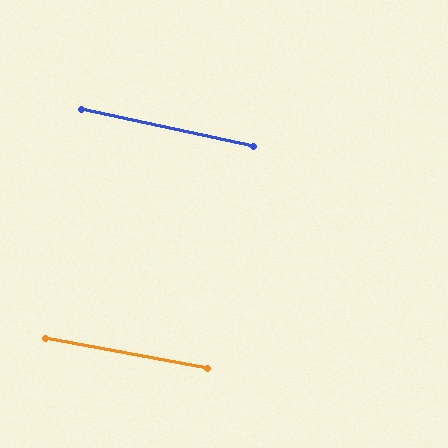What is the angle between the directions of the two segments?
Approximately 2 degrees.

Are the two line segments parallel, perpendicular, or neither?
Parallel — their directions differ by only 1.6°.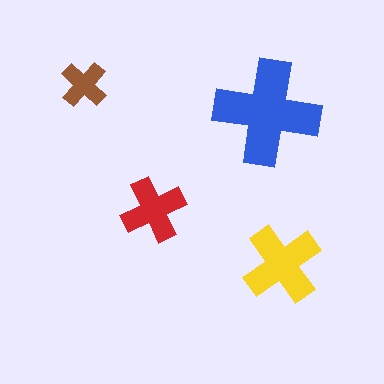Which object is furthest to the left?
The brown cross is leftmost.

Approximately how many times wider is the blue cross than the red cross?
About 1.5 times wider.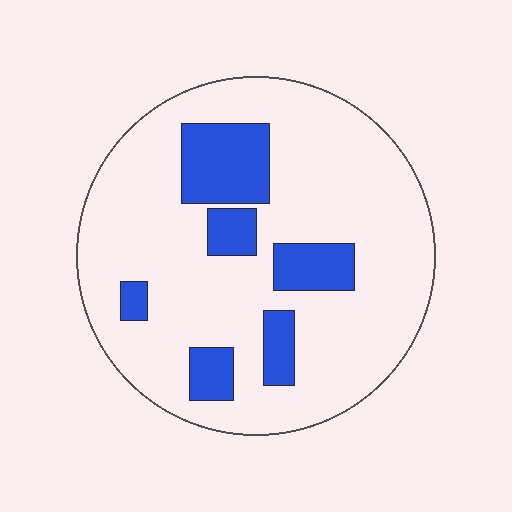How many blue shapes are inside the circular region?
6.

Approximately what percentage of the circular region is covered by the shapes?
Approximately 20%.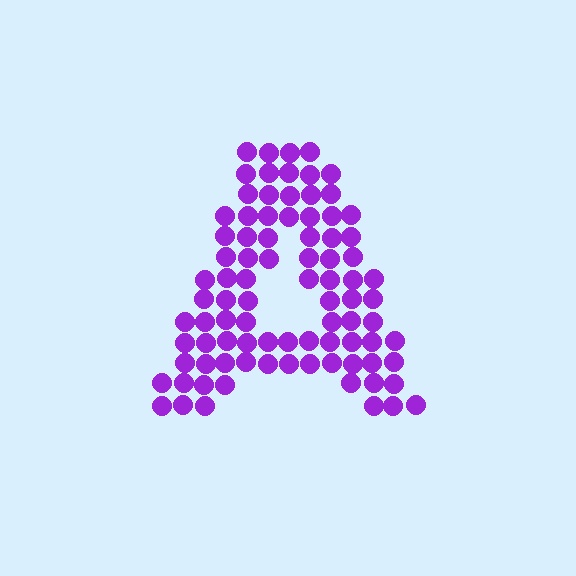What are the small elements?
The small elements are circles.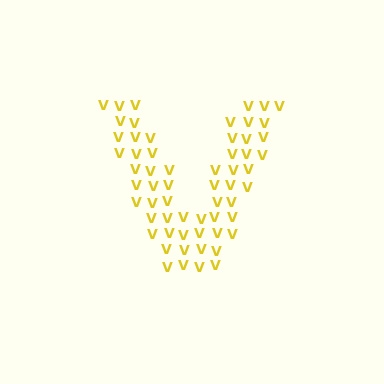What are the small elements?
The small elements are letter V's.